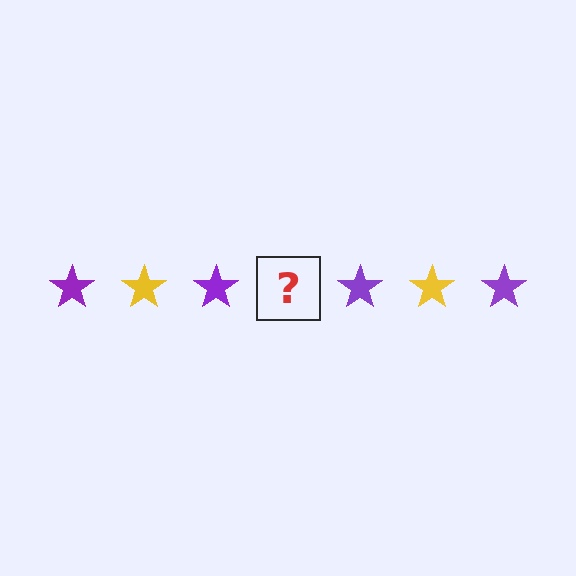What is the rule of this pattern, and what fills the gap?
The rule is that the pattern cycles through purple, yellow stars. The gap should be filled with a yellow star.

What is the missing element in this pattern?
The missing element is a yellow star.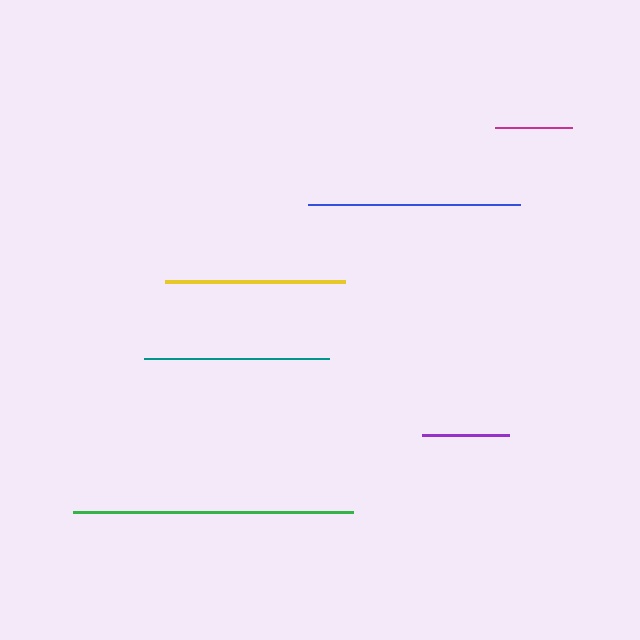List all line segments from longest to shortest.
From longest to shortest: green, blue, teal, yellow, purple, magenta.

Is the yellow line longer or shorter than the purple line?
The yellow line is longer than the purple line.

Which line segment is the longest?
The green line is the longest at approximately 280 pixels.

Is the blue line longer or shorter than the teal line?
The blue line is longer than the teal line.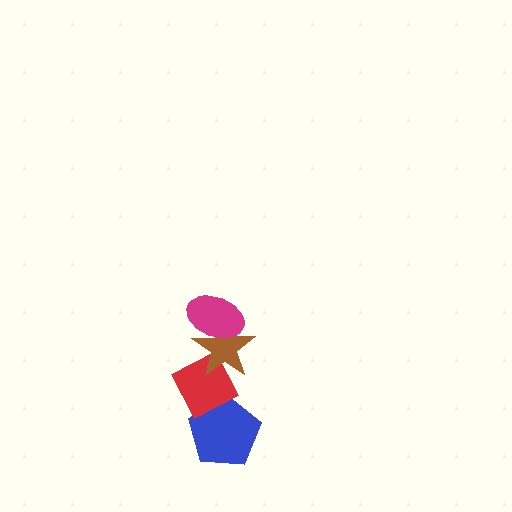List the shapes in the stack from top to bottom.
From top to bottom: the magenta ellipse, the brown star, the red diamond, the blue pentagon.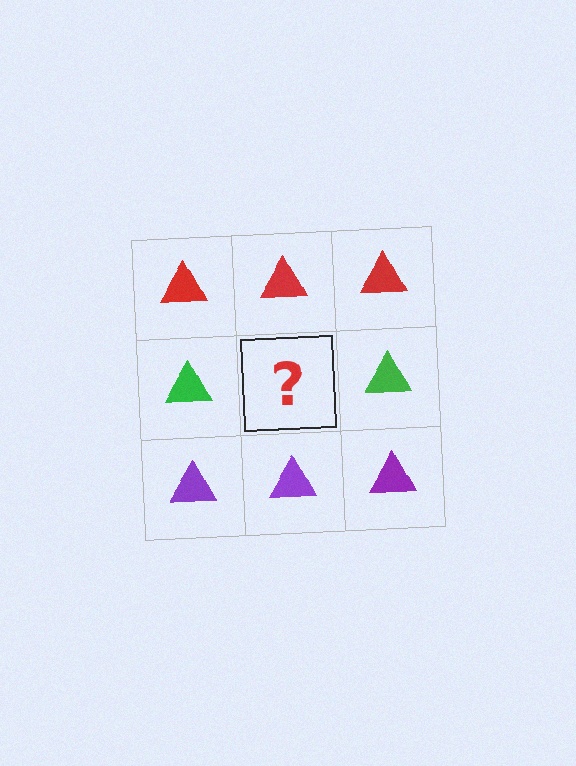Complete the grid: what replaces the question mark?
The question mark should be replaced with a green triangle.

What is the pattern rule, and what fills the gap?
The rule is that each row has a consistent color. The gap should be filled with a green triangle.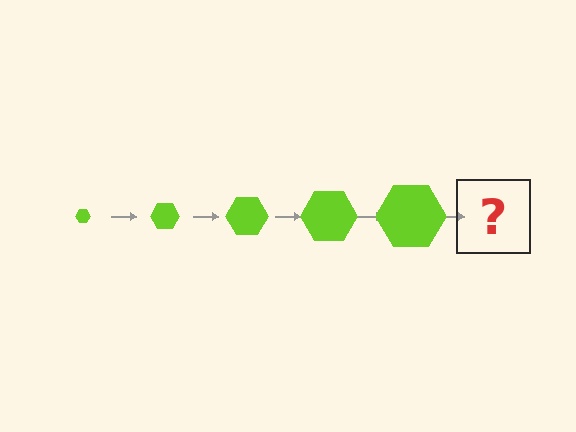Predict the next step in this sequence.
The next step is a lime hexagon, larger than the previous one.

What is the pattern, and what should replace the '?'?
The pattern is that the hexagon gets progressively larger each step. The '?' should be a lime hexagon, larger than the previous one.